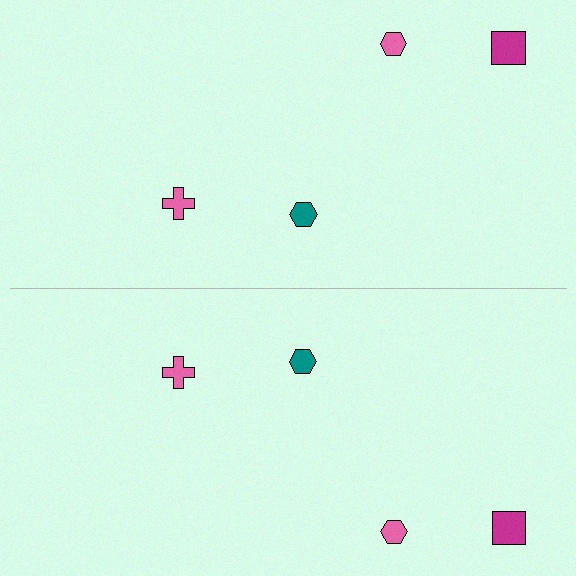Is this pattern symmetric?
Yes, this pattern has bilateral (reflection) symmetry.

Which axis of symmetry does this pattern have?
The pattern has a horizontal axis of symmetry running through the center of the image.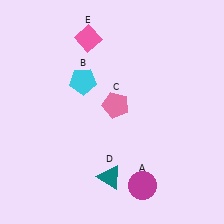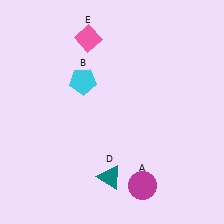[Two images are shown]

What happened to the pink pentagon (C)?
The pink pentagon (C) was removed in Image 2. It was in the top-right area of Image 1.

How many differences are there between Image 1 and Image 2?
There is 1 difference between the two images.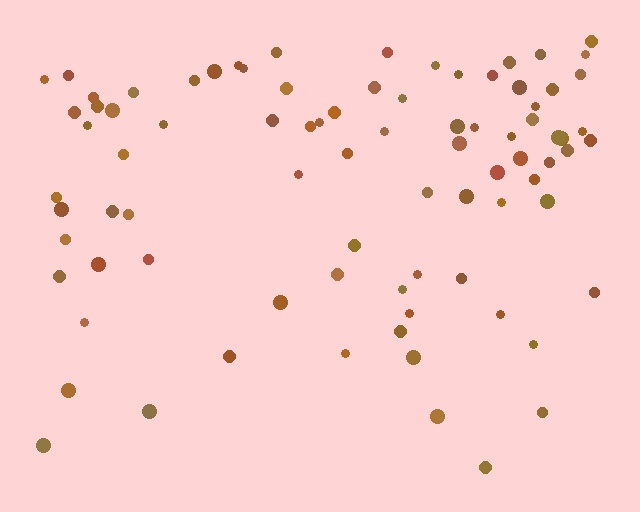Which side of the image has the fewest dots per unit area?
The bottom.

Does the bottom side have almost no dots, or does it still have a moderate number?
Still a moderate number, just noticeably fewer than the top.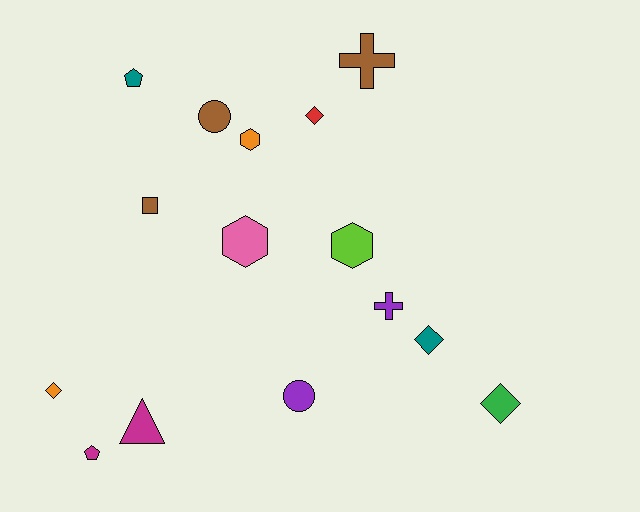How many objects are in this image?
There are 15 objects.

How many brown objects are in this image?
There are 3 brown objects.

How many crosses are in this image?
There are 2 crosses.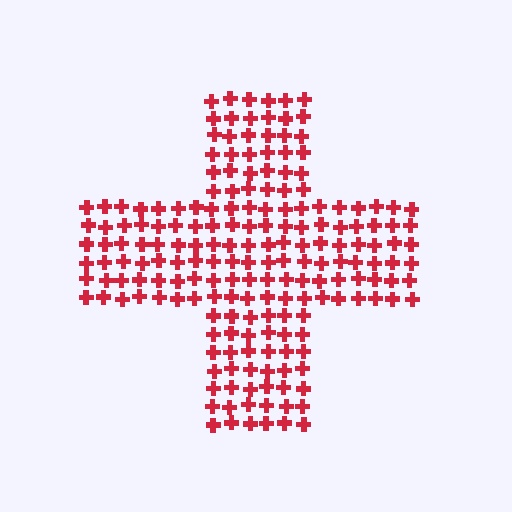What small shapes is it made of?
It is made of small crosses.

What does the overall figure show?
The overall figure shows a cross.